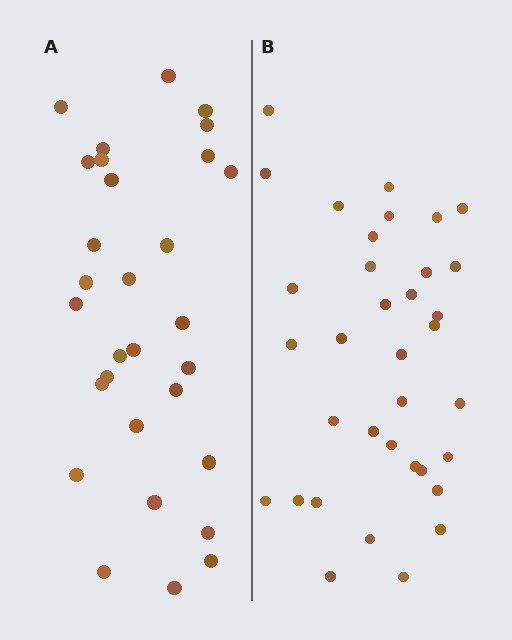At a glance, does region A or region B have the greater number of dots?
Region B (the right region) has more dots.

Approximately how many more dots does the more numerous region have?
Region B has about 5 more dots than region A.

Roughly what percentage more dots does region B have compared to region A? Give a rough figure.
About 15% more.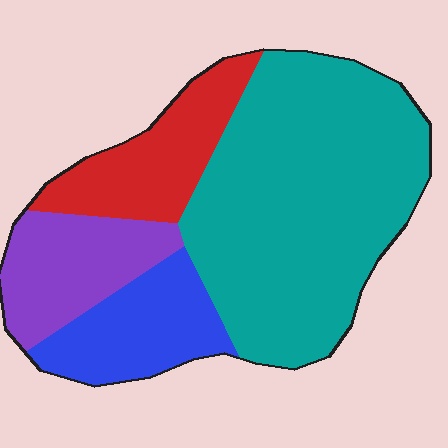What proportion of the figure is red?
Red takes up about one sixth (1/6) of the figure.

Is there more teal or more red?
Teal.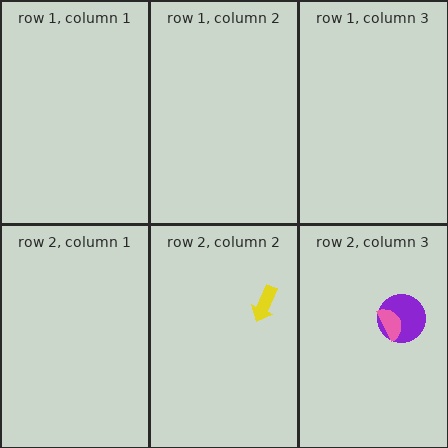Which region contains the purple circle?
The row 2, column 3 region.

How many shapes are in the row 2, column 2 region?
1.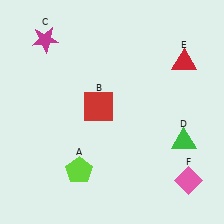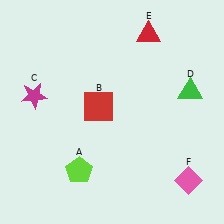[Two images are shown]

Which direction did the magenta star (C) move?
The magenta star (C) moved down.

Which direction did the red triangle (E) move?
The red triangle (E) moved left.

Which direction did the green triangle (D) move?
The green triangle (D) moved up.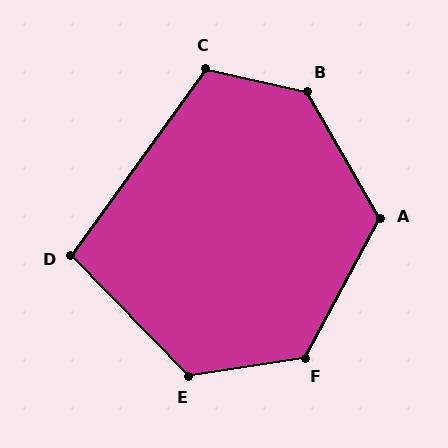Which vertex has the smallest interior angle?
D, at approximately 100 degrees.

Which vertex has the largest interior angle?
B, at approximately 133 degrees.